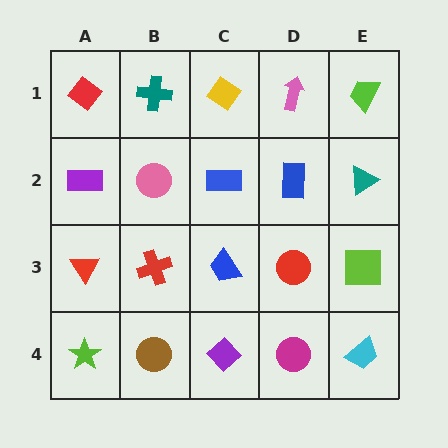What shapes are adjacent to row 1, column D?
A blue rectangle (row 2, column D), a yellow diamond (row 1, column C), a lime trapezoid (row 1, column E).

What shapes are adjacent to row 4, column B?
A red cross (row 3, column B), a lime star (row 4, column A), a purple diamond (row 4, column C).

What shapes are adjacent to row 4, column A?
A red triangle (row 3, column A), a brown circle (row 4, column B).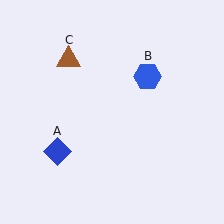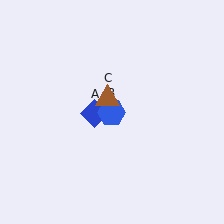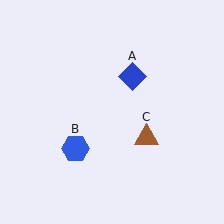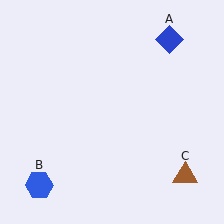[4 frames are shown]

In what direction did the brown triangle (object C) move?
The brown triangle (object C) moved down and to the right.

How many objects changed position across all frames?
3 objects changed position: blue diamond (object A), blue hexagon (object B), brown triangle (object C).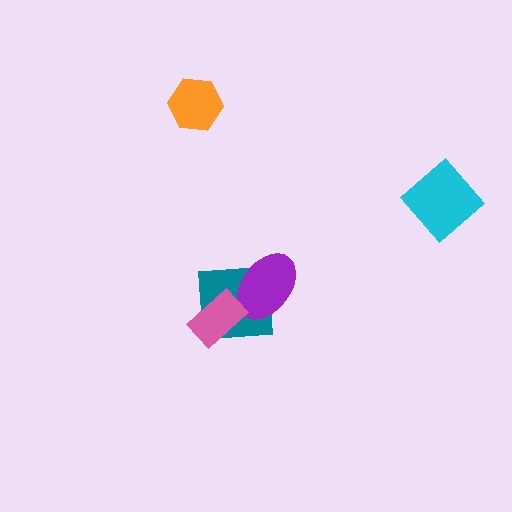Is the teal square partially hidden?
Yes, it is partially covered by another shape.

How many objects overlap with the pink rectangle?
1 object overlaps with the pink rectangle.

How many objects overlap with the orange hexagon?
0 objects overlap with the orange hexagon.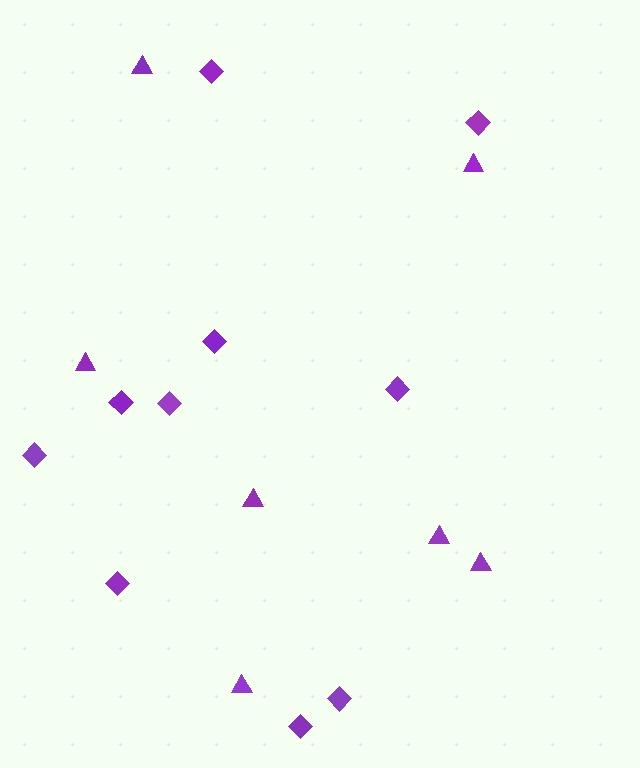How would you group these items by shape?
There are 2 groups: one group of triangles (7) and one group of diamonds (10).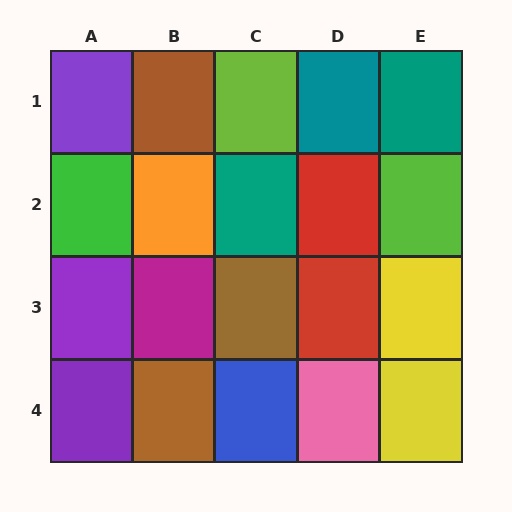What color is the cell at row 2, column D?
Red.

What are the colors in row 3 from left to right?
Purple, magenta, brown, red, yellow.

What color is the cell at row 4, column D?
Pink.